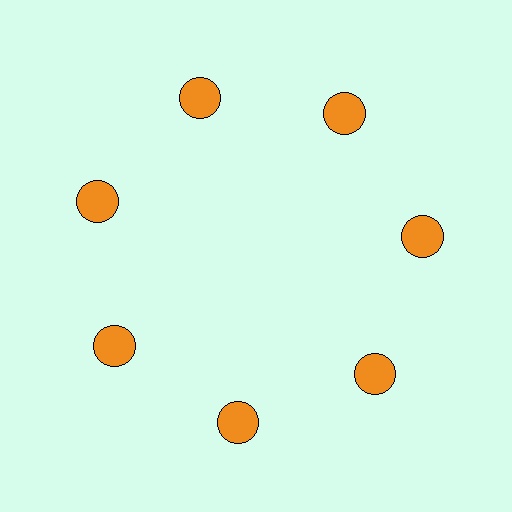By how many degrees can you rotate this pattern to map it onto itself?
The pattern maps onto itself every 51 degrees of rotation.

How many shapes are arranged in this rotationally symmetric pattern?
There are 7 shapes, arranged in 7 groups of 1.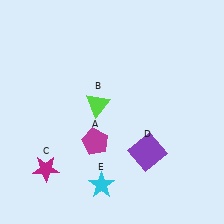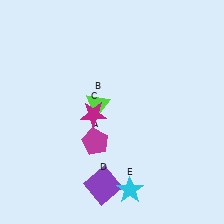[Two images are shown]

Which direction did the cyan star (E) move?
The cyan star (E) moved right.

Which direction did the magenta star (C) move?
The magenta star (C) moved up.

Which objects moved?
The objects that moved are: the magenta star (C), the purple square (D), the cyan star (E).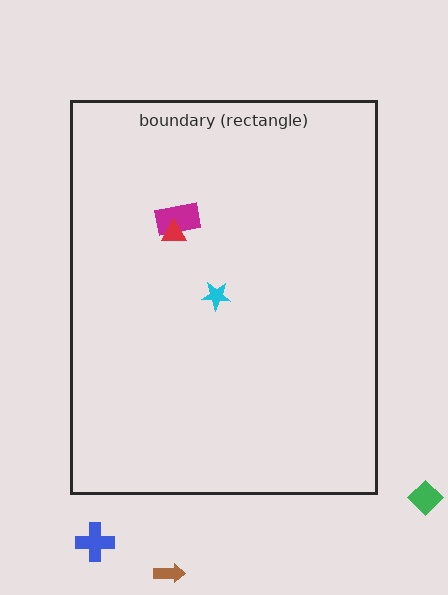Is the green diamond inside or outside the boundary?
Outside.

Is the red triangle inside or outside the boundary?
Inside.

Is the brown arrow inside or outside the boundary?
Outside.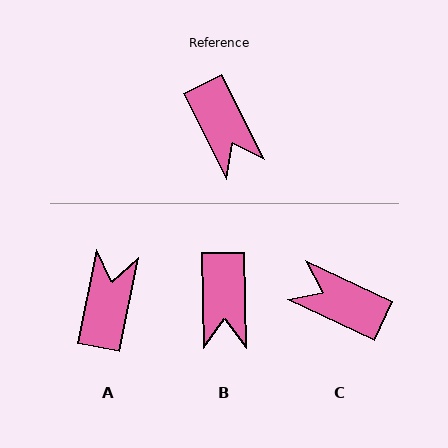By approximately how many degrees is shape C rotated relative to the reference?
Approximately 142 degrees clockwise.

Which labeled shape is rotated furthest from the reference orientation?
C, about 142 degrees away.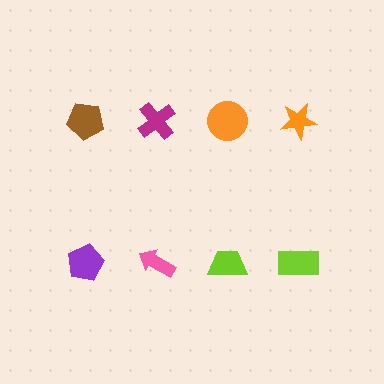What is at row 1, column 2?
A magenta cross.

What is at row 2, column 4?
A lime rectangle.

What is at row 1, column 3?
An orange circle.